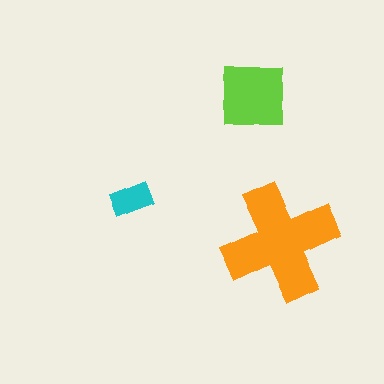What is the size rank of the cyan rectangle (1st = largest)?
3rd.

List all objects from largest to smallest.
The orange cross, the lime square, the cyan rectangle.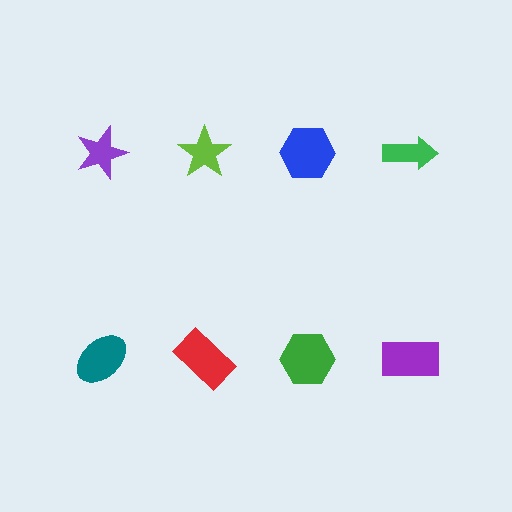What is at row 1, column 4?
A green arrow.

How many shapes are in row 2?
4 shapes.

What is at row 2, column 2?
A red rectangle.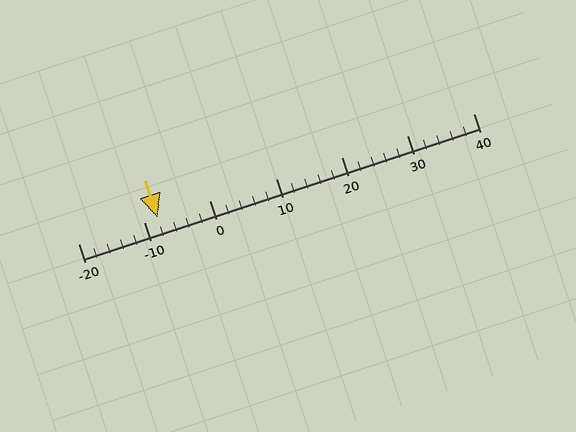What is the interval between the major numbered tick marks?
The major tick marks are spaced 10 units apart.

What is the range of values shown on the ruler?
The ruler shows values from -20 to 40.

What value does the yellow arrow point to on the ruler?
The yellow arrow points to approximately -8.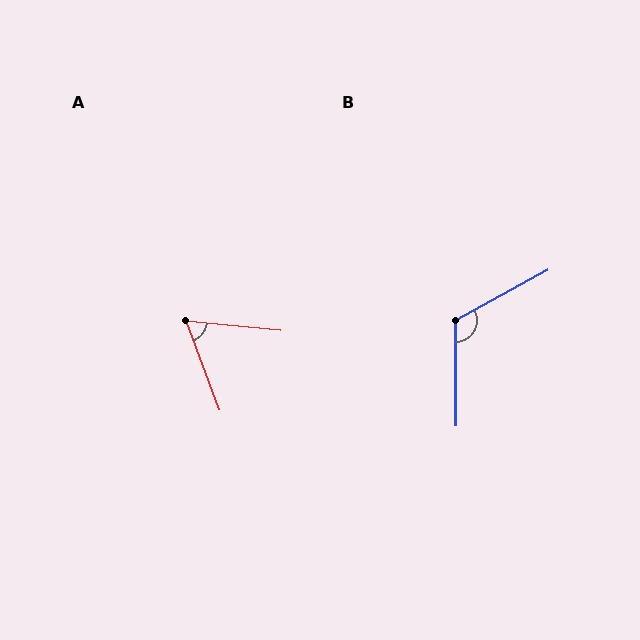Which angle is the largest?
B, at approximately 118 degrees.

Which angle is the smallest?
A, at approximately 64 degrees.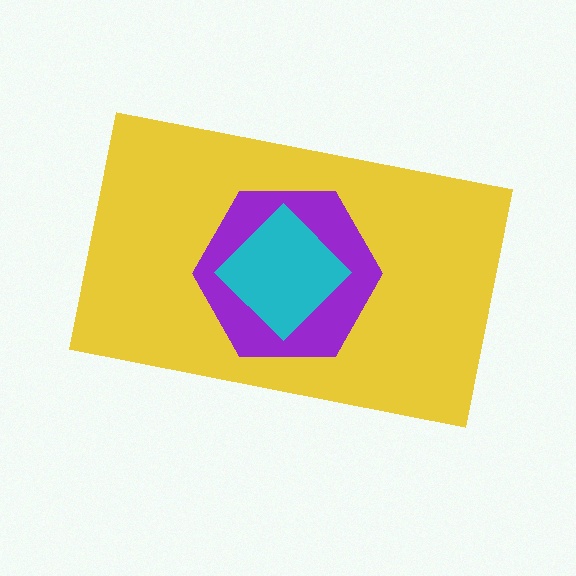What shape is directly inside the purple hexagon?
The cyan diamond.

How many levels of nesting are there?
3.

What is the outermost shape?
The yellow rectangle.